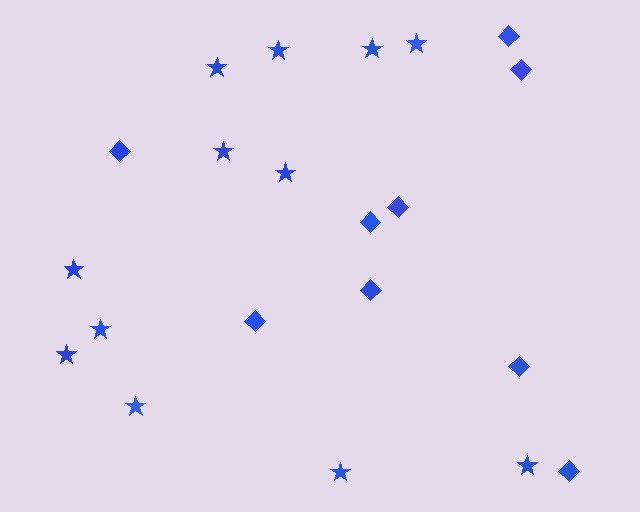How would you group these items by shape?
There are 2 groups: one group of diamonds (9) and one group of stars (12).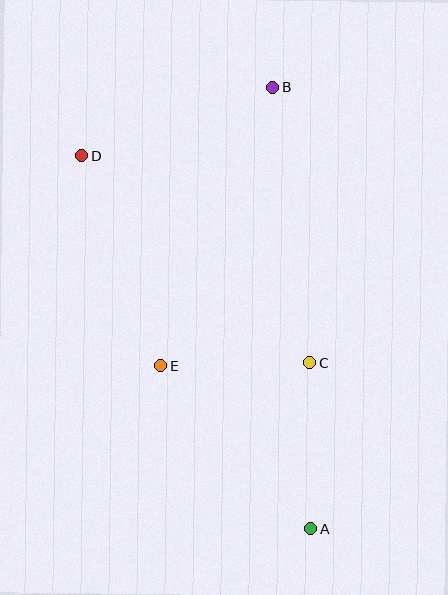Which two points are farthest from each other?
Points A and B are farthest from each other.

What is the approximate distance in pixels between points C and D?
The distance between C and D is approximately 308 pixels.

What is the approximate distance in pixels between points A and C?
The distance between A and C is approximately 166 pixels.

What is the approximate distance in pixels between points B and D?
The distance between B and D is approximately 203 pixels.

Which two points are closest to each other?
Points C and E are closest to each other.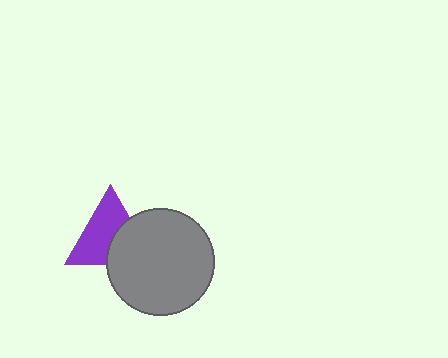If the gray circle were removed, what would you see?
You would see the complete purple triangle.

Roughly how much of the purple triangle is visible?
About half of it is visible (roughly 61%).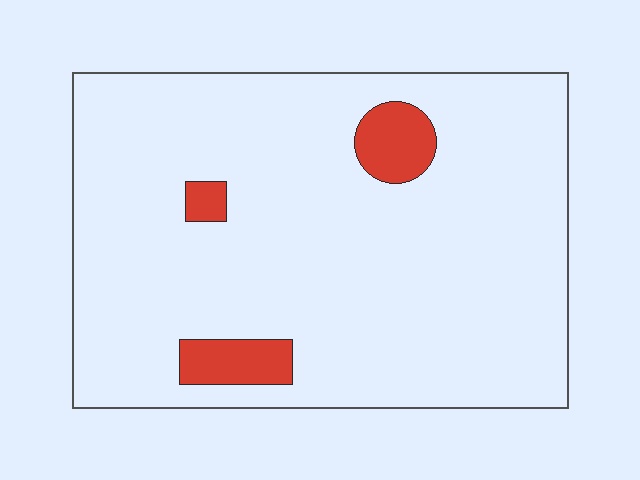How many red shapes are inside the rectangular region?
3.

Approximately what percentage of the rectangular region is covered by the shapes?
Approximately 5%.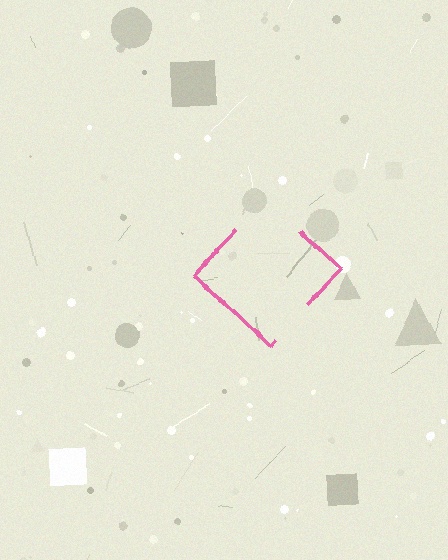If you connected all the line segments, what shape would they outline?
They would outline a diamond.